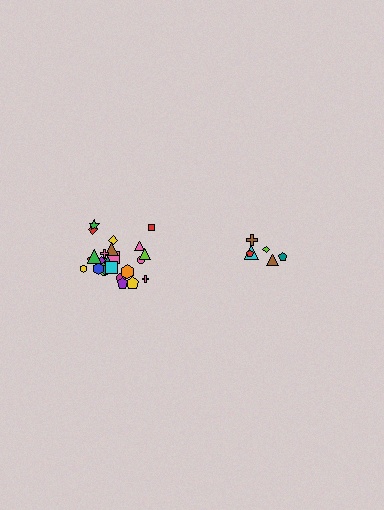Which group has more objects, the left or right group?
The left group.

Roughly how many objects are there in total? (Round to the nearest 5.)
Roughly 30 objects in total.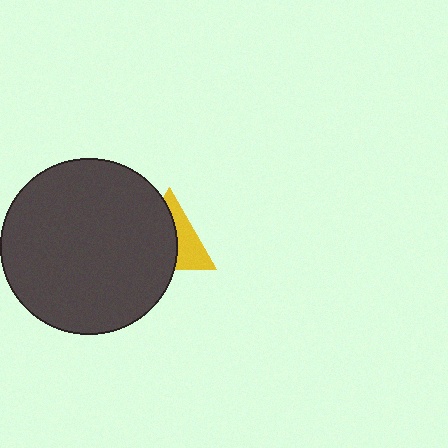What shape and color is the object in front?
The object in front is a dark gray circle.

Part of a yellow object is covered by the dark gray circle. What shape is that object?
It is a triangle.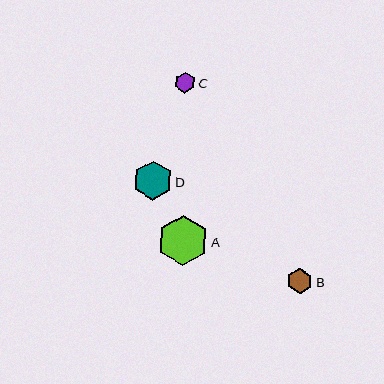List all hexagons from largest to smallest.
From largest to smallest: A, D, B, C.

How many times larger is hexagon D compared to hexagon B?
Hexagon D is approximately 1.5 times the size of hexagon B.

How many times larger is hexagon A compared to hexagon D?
Hexagon A is approximately 1.3 times the size of hexagon D.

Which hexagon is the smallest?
Hexagon C is the smallest with a size of approximately 21 pixels.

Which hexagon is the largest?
Hexagon A is the largest with a size of approximately 50 pixels.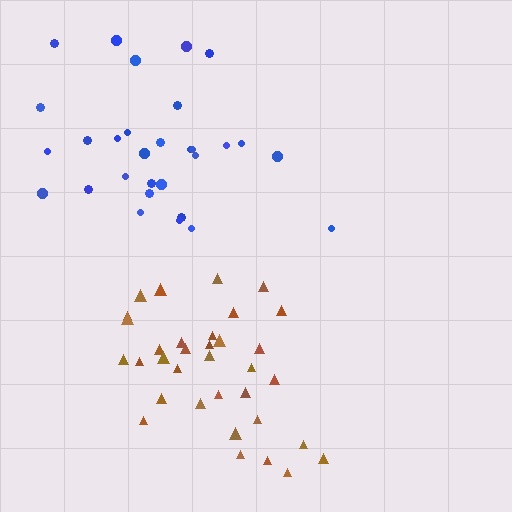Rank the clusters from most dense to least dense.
blue, brown.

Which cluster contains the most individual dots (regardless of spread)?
Brown (34).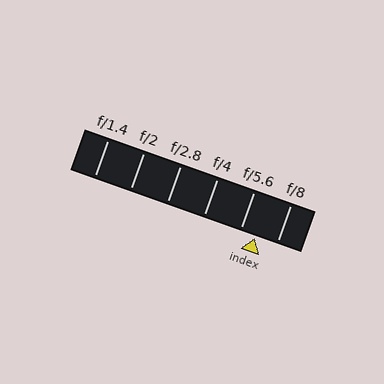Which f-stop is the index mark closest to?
The index mark is closest to f/5.6.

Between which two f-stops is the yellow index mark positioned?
The index mark is between f/5.6 and f/8.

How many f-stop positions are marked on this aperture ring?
There are 6 f-stop positions marked.